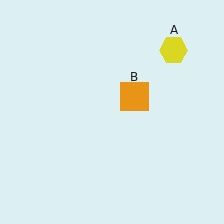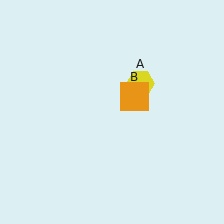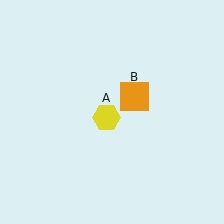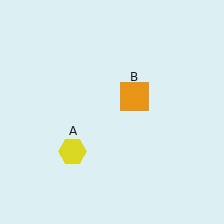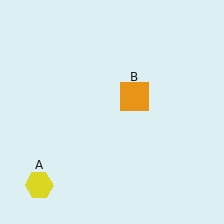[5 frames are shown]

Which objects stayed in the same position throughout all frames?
Orange square (object B) remained stationary.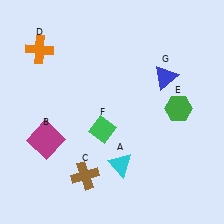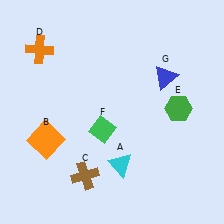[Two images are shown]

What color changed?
The square (B) changed from magenta in Image 1 to orange in Image 2.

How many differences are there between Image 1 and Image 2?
There is 1 difference between the two images.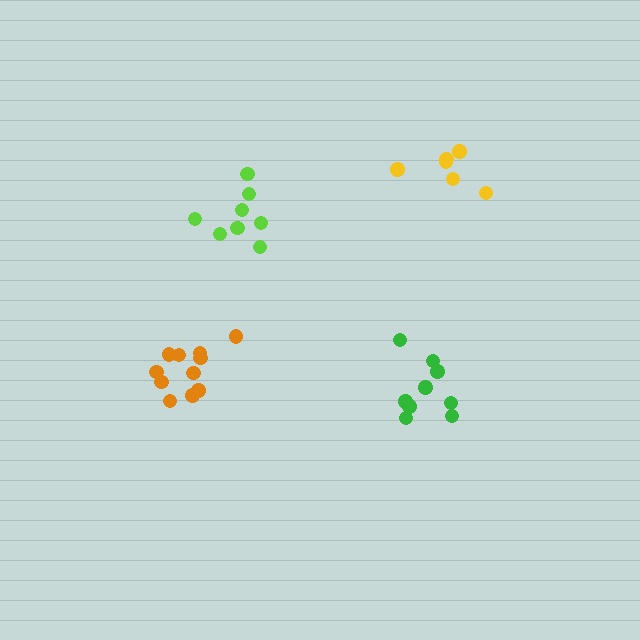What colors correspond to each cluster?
The clusters are colored: lime, green, orange, yellow.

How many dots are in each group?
Group 1: 8 dots, Group 2: 9 dots, Group 3: 11 dots, Group 4: 6 dots (34 total).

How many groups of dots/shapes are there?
There are 4 groups.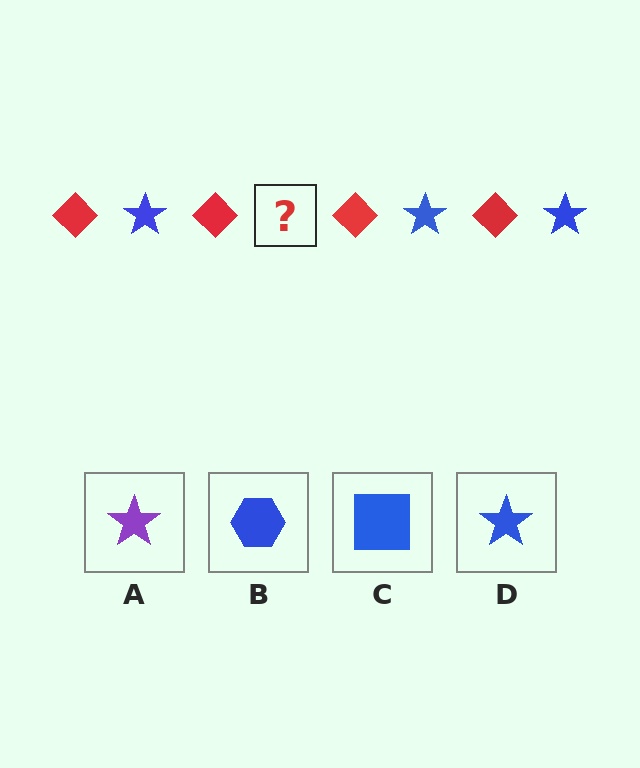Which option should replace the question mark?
Option D.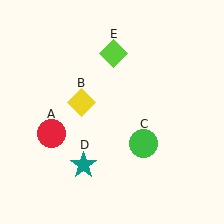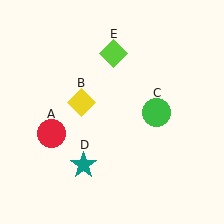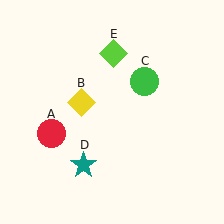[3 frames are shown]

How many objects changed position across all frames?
1 object changed position: green circle (object C).